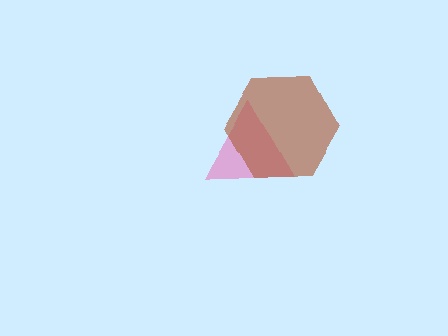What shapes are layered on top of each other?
The layered shapes are: a pink triangle, a brown hexagon.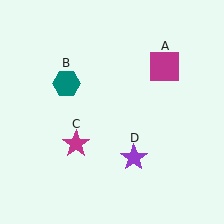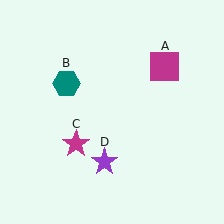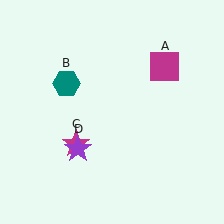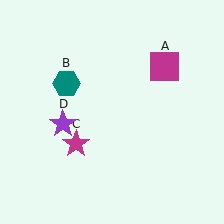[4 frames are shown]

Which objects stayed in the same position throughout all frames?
Magenta square (object A) and teal hexagon (object B) and magenta star (object C) remained stationary.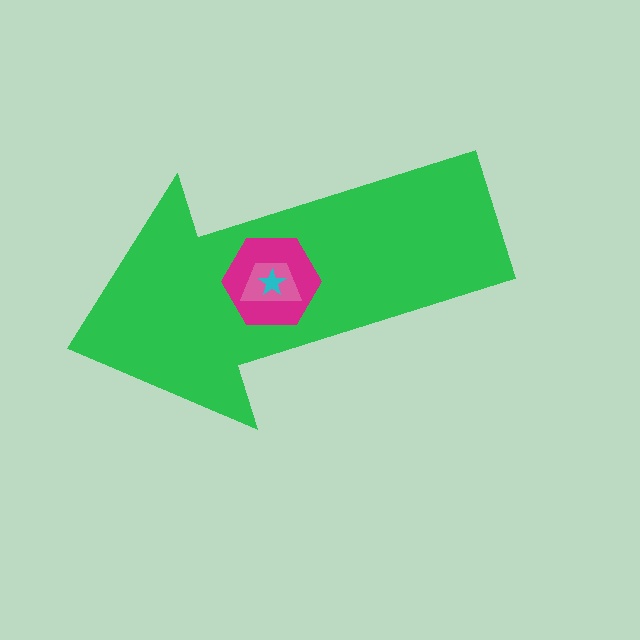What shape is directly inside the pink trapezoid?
The cyan star.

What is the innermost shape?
The cyan star.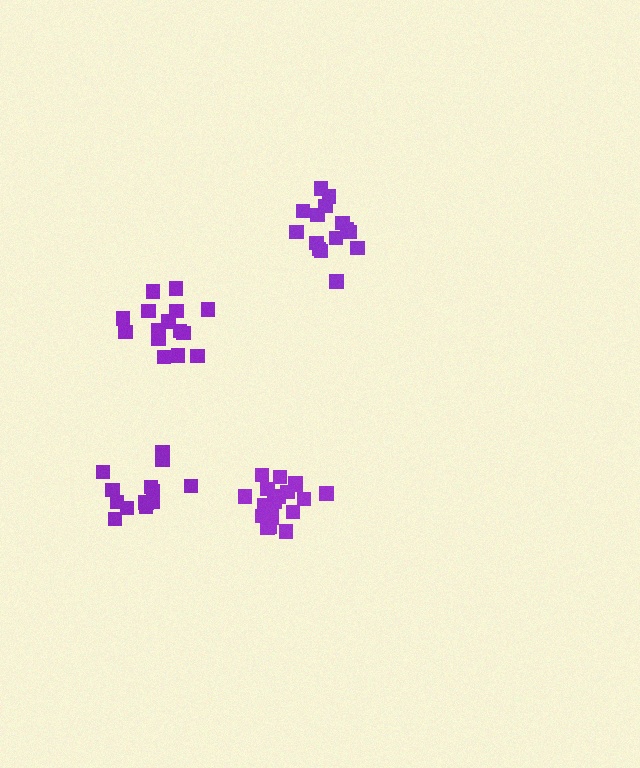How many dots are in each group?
Group 1: 15 dots, Group 2: 15 dots, Group 3: 20 dots, Group 4: 14 dots (64 total).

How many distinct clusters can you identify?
There are 4 distinct clusters.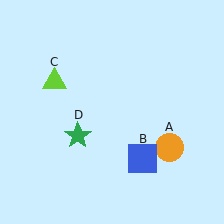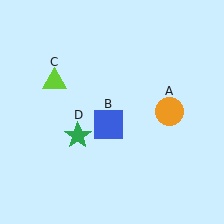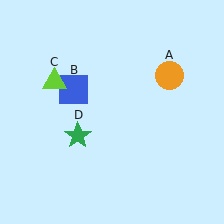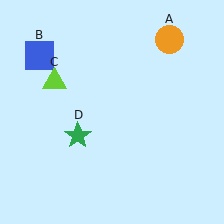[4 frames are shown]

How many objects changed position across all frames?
2 objects changed position: orange circle (object A), blue square (object B).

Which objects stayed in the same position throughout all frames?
Lime triangle (object C) and green star (object D) remained stationary.